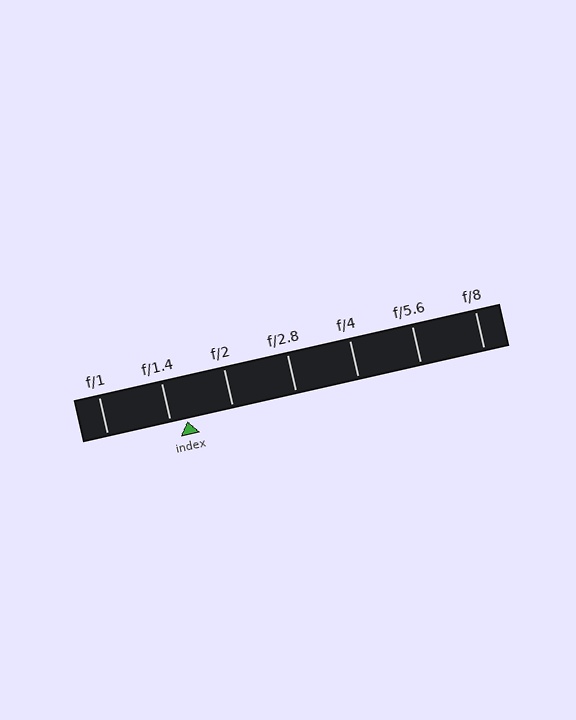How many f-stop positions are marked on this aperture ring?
There are 7 f-stop positions marked.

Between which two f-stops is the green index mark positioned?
The index mark is between f/1.4 and f/2.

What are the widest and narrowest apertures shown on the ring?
The widest aperture shown is f/1 and the narrowest is f/8.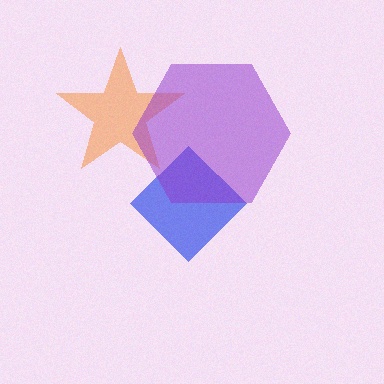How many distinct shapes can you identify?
There are 3 distinct shapes: an orange star, a blue diamond, a purple hexagon.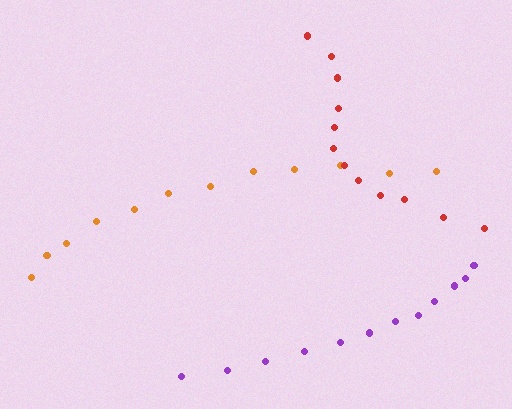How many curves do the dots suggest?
There are 3 distinct paths.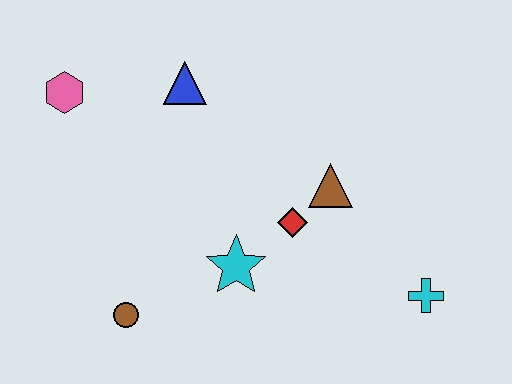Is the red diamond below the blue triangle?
Yes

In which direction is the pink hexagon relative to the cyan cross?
The pink hexagon is to the left of the cyan cross.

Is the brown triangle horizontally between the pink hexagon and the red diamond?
No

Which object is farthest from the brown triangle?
The pink hexagon is farthest from the brown triangle.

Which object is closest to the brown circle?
The cyan star is closest to the brown circle.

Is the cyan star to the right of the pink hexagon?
Yes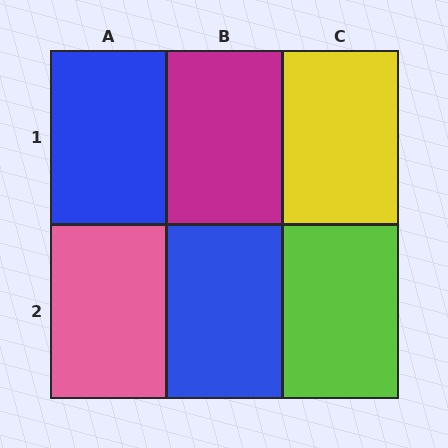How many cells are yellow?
1 cell is yellow.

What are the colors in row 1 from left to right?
Blue, magenta, yellow.